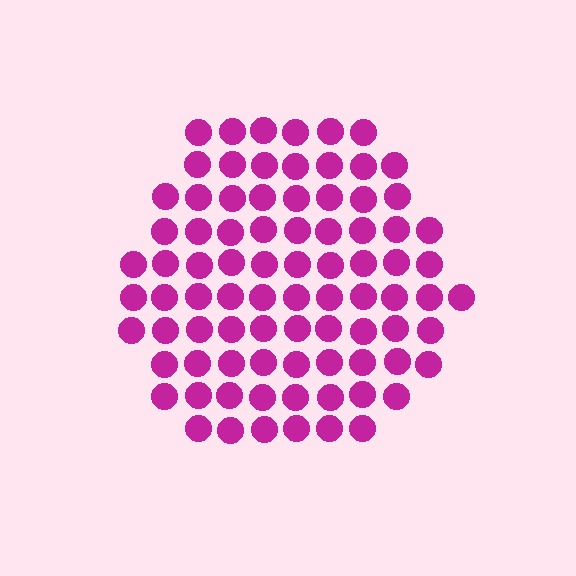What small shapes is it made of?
It is made of small circles.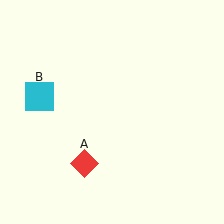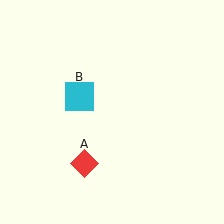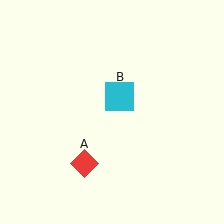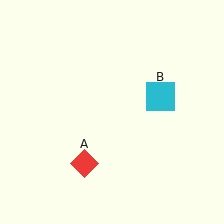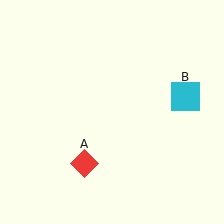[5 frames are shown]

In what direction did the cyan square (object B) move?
The cyan square (object B) moved right.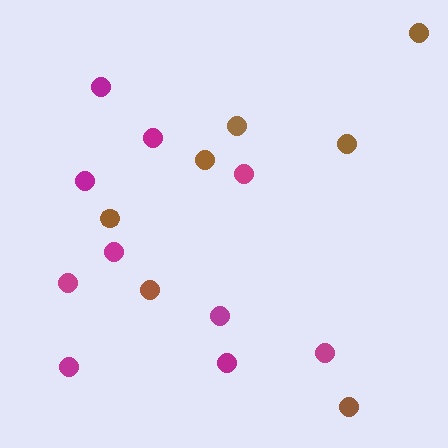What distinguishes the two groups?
There are 2 groups: one group of brown circles (7) and one group of magenta circles (10).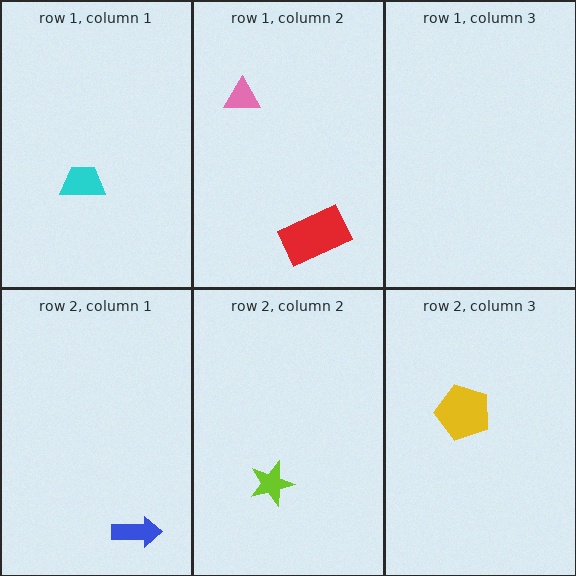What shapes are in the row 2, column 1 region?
The blue arrow.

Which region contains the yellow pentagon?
The row 2, column 3 region.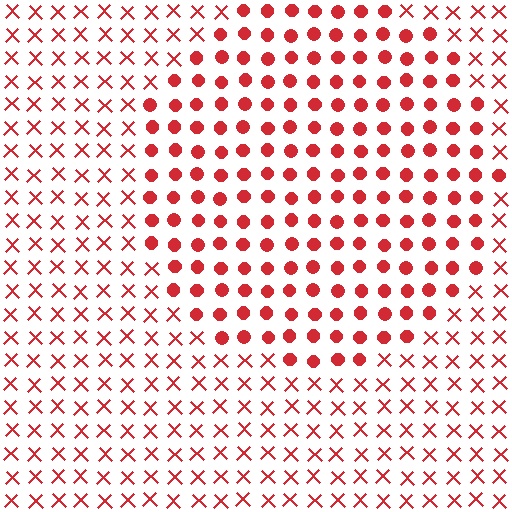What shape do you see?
I see a circle.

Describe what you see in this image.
The image is filled with small red elements arranged in a uniform grid. A circle-shaped region contains circles, while the surrounding area contains X marks. The boundary is defined purely by the change in element shape.